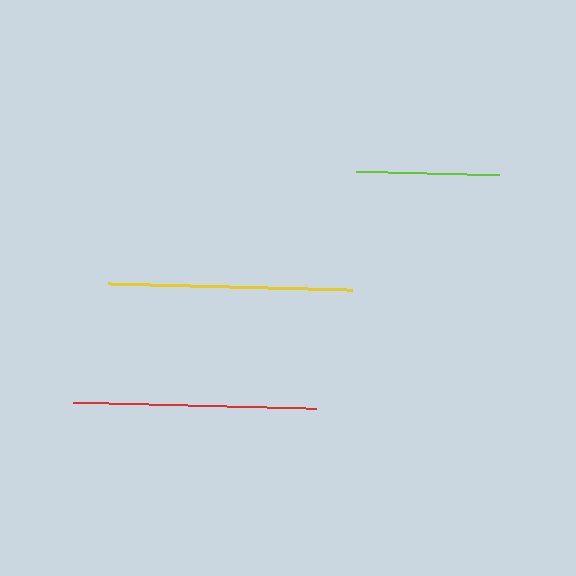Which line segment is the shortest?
The lime line is the shortest at approximately 143 pixels.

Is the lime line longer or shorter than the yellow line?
The yellow line is longer than the lime line.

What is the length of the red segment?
The red segment is approximately 243 pixels long.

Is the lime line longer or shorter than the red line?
The red line is longer than the lime line.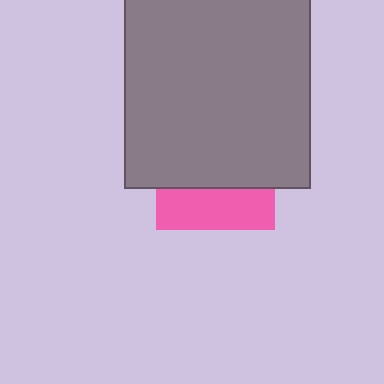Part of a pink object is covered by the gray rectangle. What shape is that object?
It is a square.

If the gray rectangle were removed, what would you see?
You would see the complete pink square.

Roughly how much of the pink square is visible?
A small part of it is visible (roughly 34%).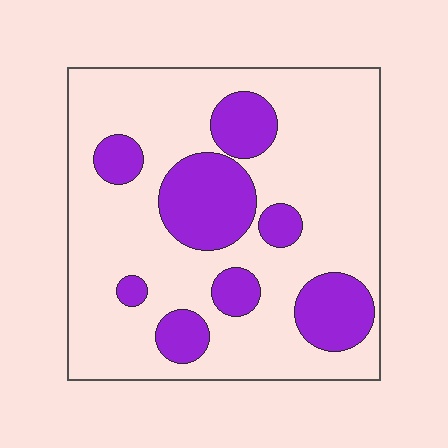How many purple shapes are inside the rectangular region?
8.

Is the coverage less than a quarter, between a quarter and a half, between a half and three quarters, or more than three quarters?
Between a quarter and a half.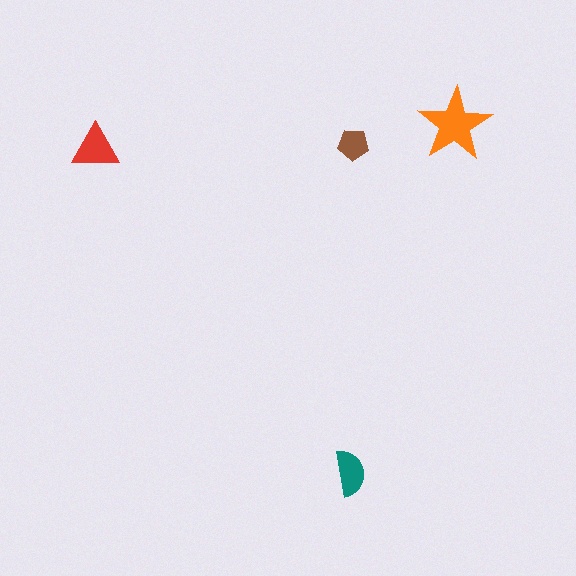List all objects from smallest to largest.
The brown pentagon, the teal semicircle, the red triangle, the orange star.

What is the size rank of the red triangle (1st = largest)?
2nd.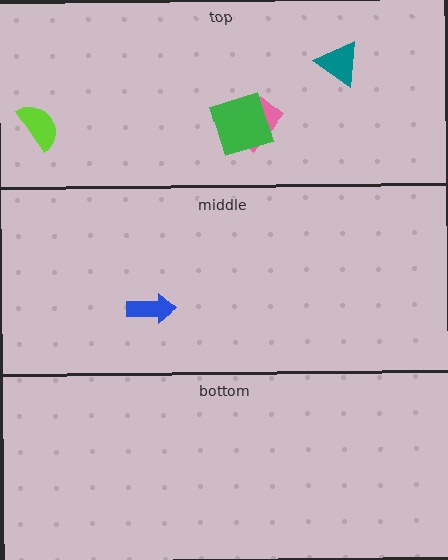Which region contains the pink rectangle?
The top region.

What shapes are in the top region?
The teal triangle, the lime semicircle, the pink rectangle, the green square.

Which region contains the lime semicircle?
The top region.